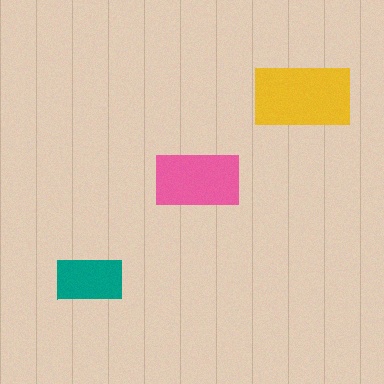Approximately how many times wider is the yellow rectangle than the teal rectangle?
About 1.5 times wider.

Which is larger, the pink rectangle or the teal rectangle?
The pink one.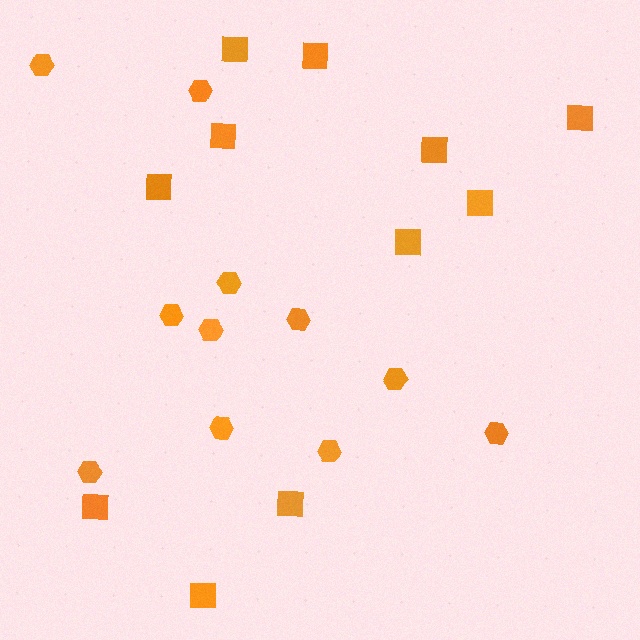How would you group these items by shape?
There are 2 groups: one group of hexagons (11) and one group of squares (11).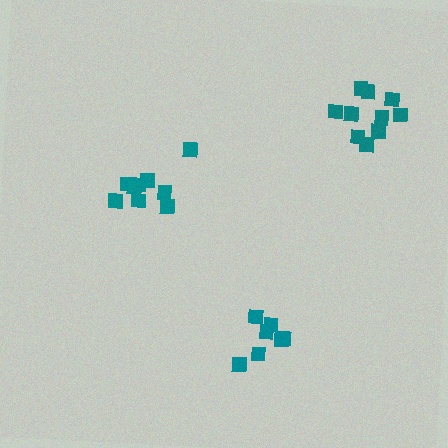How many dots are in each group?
Group 1: 7 dots, Group 2: 9 dots, Group 3: 11 dots (27 total).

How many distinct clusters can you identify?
There are 3 distinct clusters.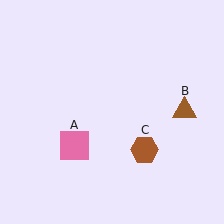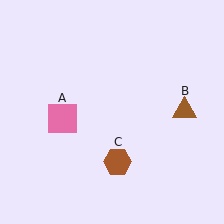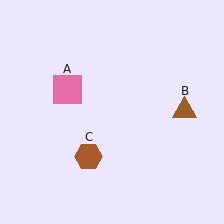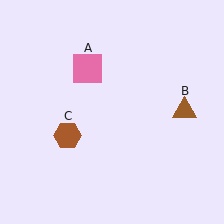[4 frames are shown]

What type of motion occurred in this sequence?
The pink square (object A), brown hexagon (object C) rotated clockwise around the center of the scene.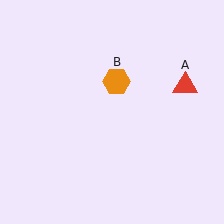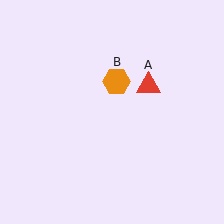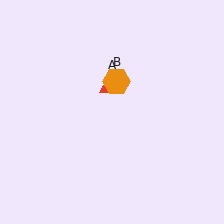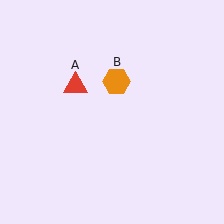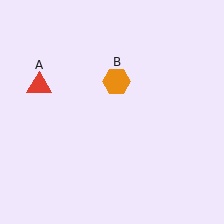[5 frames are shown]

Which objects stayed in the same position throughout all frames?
Orange hexagon (object B) remained stationary.